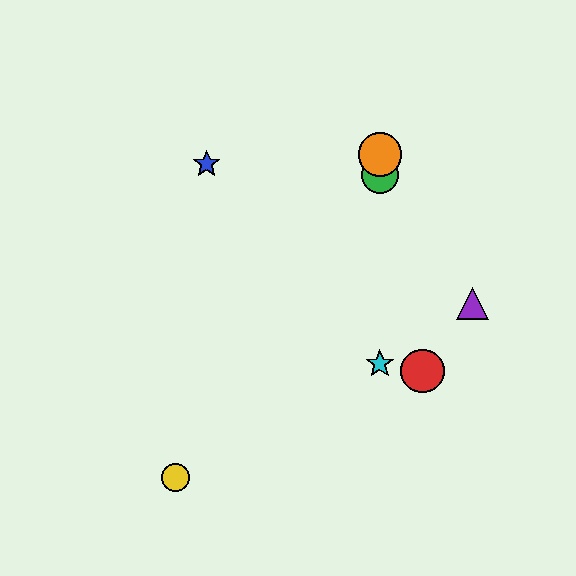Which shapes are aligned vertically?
The green circle, the orange circle, the cyan star are aligned vertically.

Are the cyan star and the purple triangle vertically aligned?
No, the cyan star is at x≈380 and the purple triangle is at x≈472.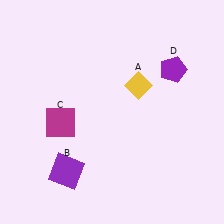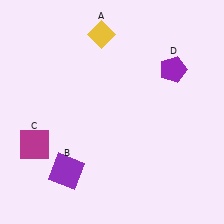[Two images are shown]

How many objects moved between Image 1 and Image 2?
2 objects moved between the two images.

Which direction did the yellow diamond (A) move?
The yellow diamond (A) moved up.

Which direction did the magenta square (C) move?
The magenta square (C) moved left.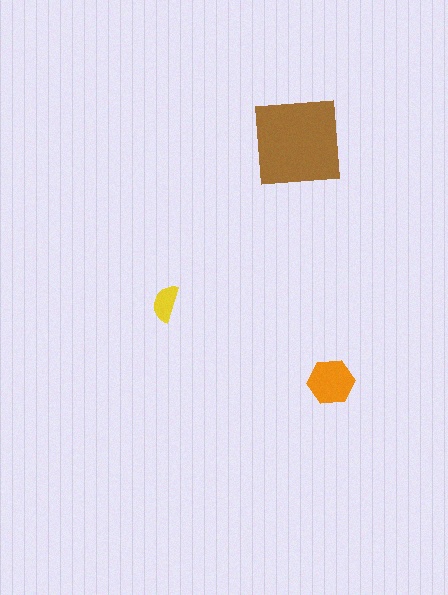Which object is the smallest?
The yellow semicircle.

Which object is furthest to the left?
The yellow semicircle is leftmost.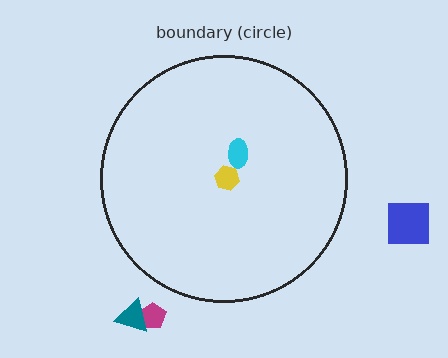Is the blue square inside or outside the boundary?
Outside.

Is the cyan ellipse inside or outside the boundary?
Inside.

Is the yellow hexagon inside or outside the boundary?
Inside.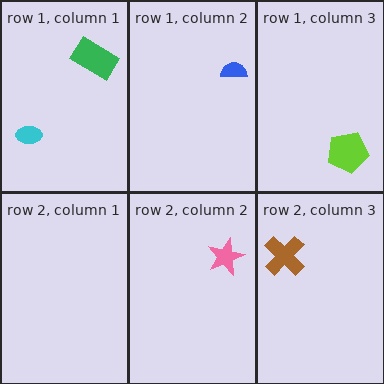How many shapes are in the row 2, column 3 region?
1.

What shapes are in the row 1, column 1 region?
The cyan ellipse, the green rectangle.